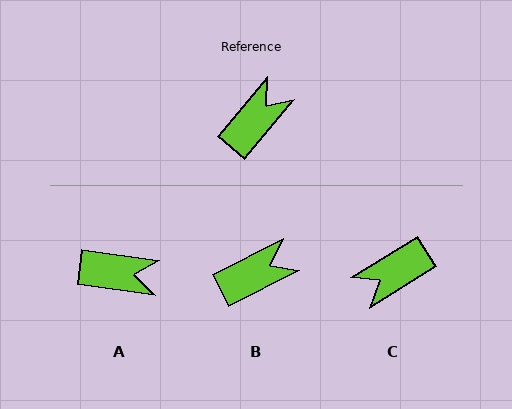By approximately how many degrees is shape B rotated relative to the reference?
Approximately 23 degrees clockwise.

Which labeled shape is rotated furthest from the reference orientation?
C, about 162 degrees away.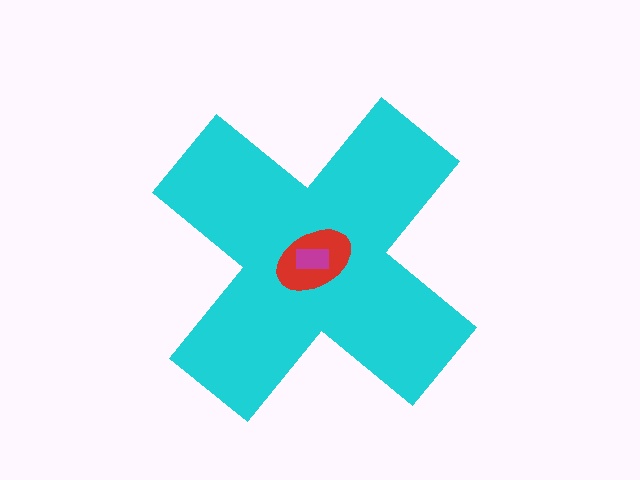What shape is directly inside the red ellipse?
The magenta rectangle.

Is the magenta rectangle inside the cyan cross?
Yes.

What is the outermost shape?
The cyan cross.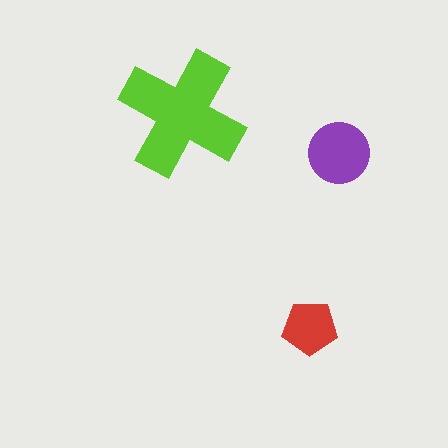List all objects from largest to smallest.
The lime cross, the purple circle, the red pentagon.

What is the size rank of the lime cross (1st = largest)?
1st.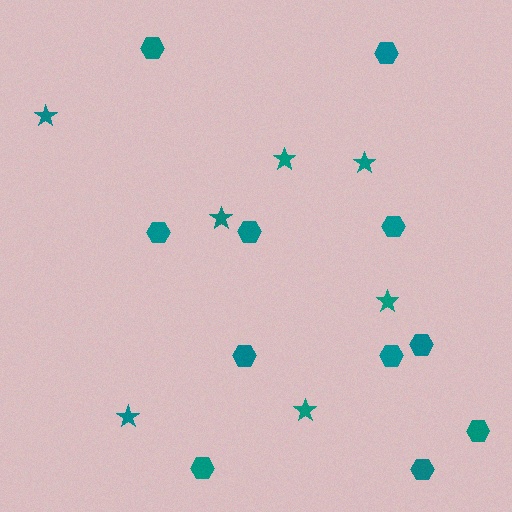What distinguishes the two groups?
There are 2 groups: one group of stars (7) and one group of hexagons (11).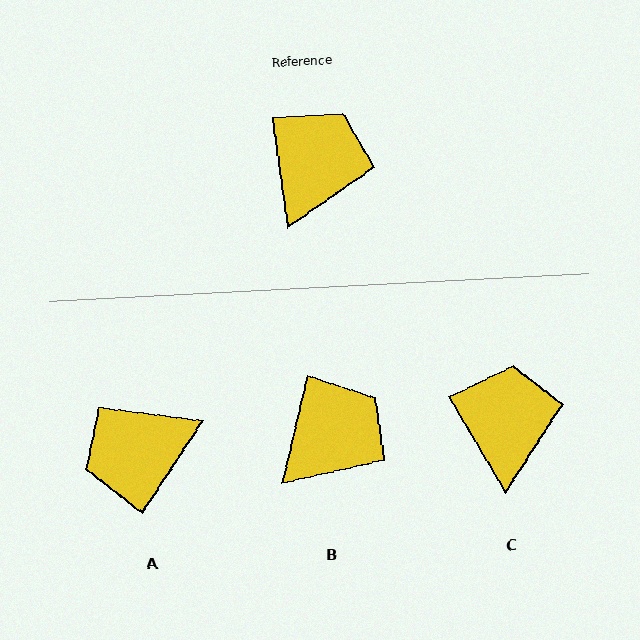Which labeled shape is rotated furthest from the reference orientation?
A, about 138 degrees away.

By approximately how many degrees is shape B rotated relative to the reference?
Approximately 22 degrees clockwise.